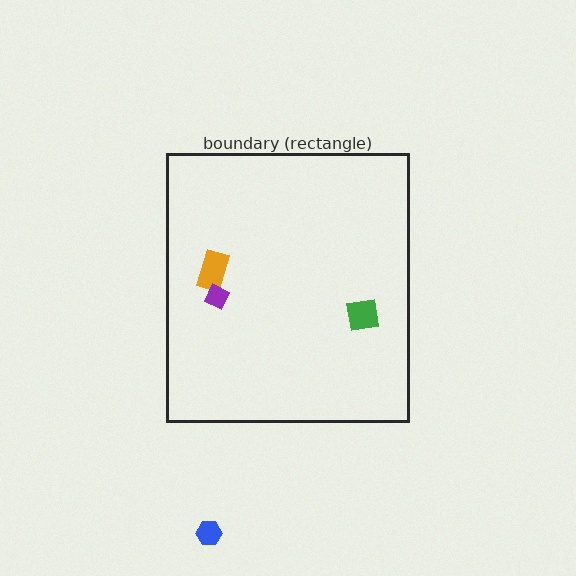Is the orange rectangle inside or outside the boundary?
Inside.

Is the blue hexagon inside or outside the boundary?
Outside.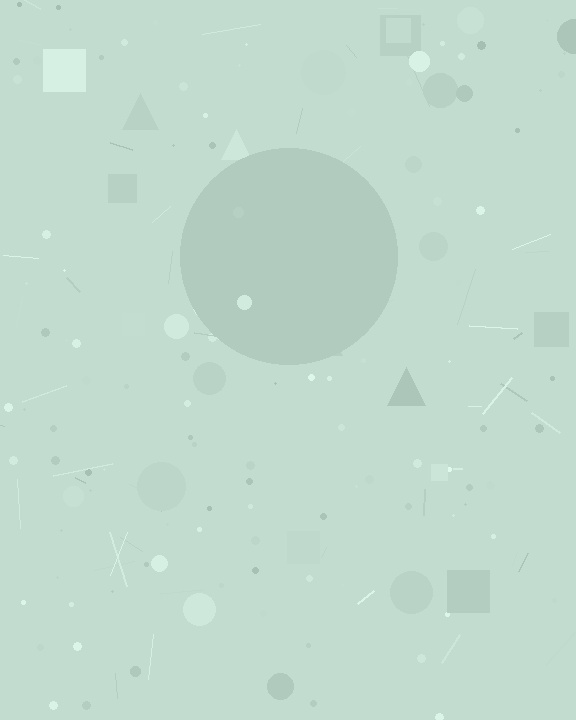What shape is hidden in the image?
A circle is hidden in the image.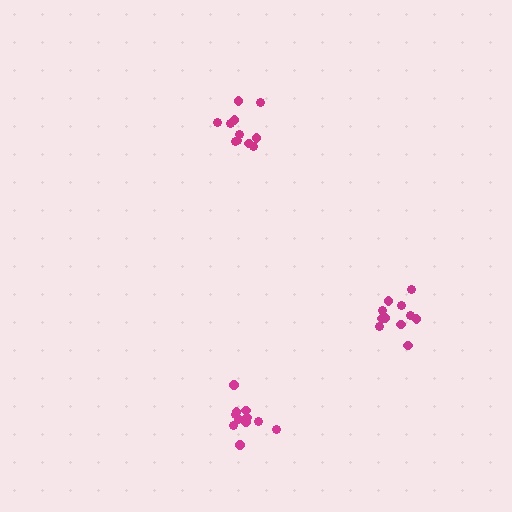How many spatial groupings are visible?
There are 3 spatial groupings.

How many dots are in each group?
Group 1: 11 dots, Group 2: 12 dots, Group 3: 11 dots (34 total).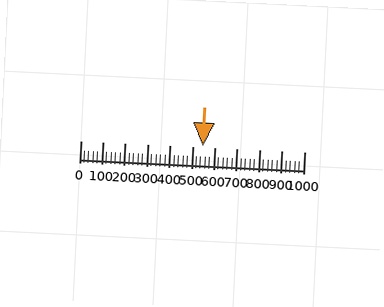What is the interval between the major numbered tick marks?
The major tick marks are spaced 100 units apart.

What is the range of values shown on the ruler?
The ruler shows values from 0 to 1000.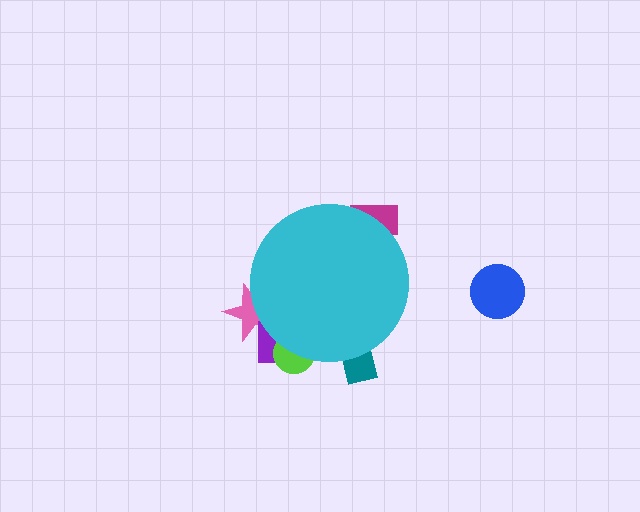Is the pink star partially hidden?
Yes, the pink star is partially hidden behind the cyan circle.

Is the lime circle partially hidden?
Yes, the lime circle is partially hidden behind the cyan circle.